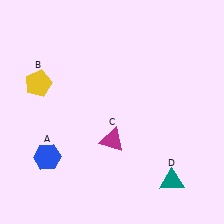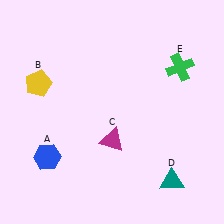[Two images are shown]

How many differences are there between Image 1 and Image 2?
There is 1 difference between the two images.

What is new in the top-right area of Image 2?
A green cross (E) was added in the top-right area of Image 2.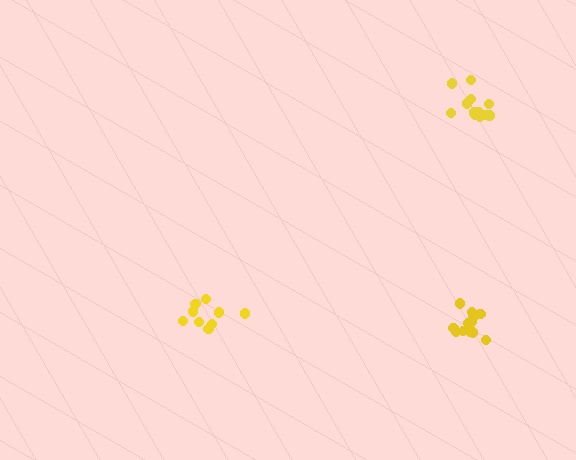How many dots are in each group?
Group 1: 13 dots, Group 2: 9 dots, Group 3: 12 dots (34 total).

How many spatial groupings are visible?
There are 3 spatial groupings.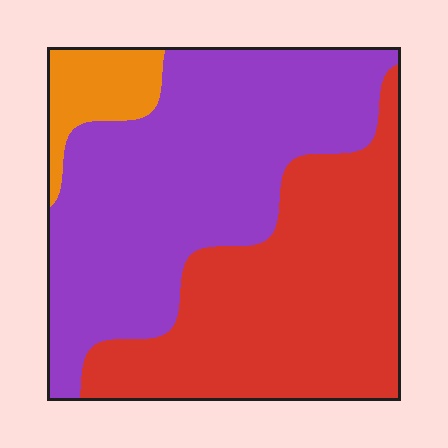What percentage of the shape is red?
Red covers 43% of the shape.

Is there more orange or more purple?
Purple.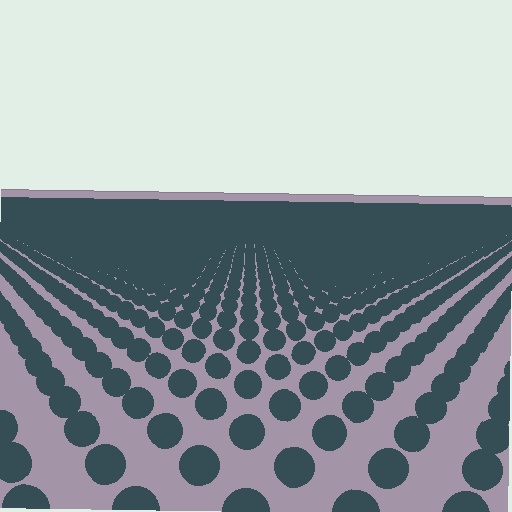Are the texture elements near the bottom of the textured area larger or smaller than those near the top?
Larger. Near the bottom, elements are closer to the viewer and appear at a bigger on-screen size.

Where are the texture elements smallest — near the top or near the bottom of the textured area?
Near the top.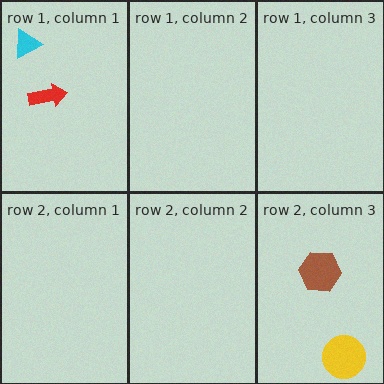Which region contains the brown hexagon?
The row 2, column 3 region.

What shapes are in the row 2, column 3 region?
The brown hexagon, the yellow circle.